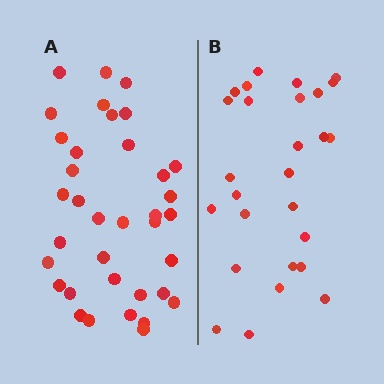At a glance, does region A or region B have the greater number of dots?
Region A (the left region) has more dots.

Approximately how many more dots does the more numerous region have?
Region A has roughly 8 or so more dots than region B.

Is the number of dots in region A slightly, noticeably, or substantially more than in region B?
Region A has noticeably more, but not dramatically so. The ratio is roughly 1.3 to 1.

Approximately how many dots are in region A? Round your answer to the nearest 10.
About 40 dots. (The exact count is 36, which rounds to 40.)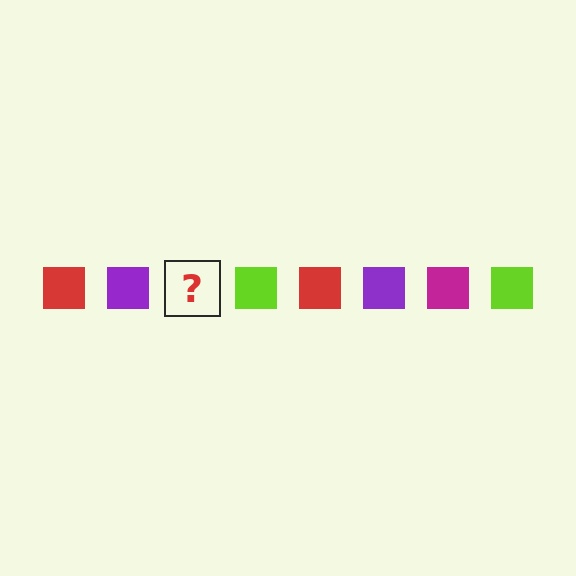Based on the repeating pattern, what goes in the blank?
The blank should be a magenta square.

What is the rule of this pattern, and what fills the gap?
The rule is that the pattern cycles through red, purple, magenta, lime squares. The gap should be filled with a magenta square.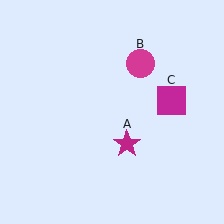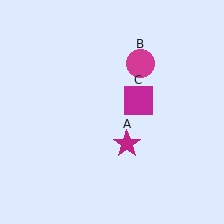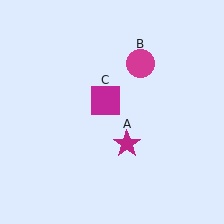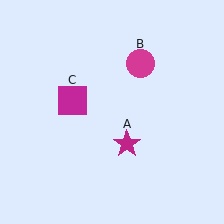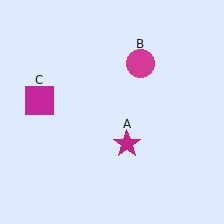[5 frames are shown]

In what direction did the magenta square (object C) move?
The magenta square (object C) moved left.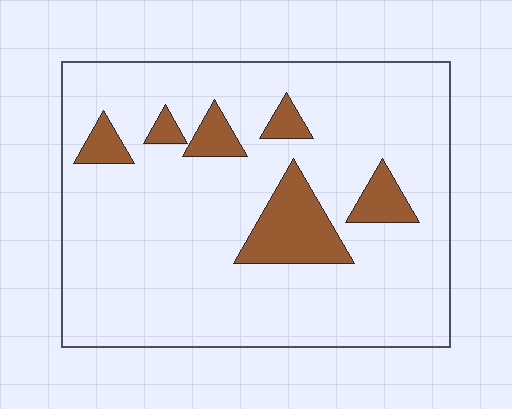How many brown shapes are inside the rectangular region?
6.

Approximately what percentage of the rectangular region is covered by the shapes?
Approximately 15%.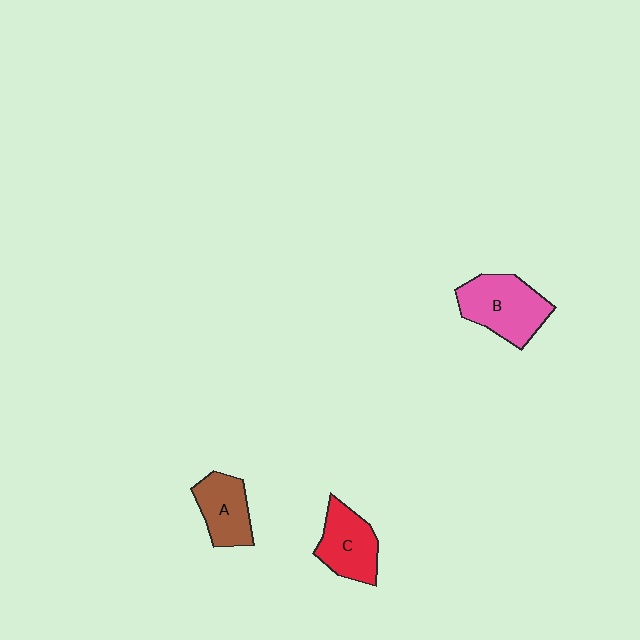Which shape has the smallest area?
Shape A (brown).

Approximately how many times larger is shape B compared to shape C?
Approximately 1.3 times.